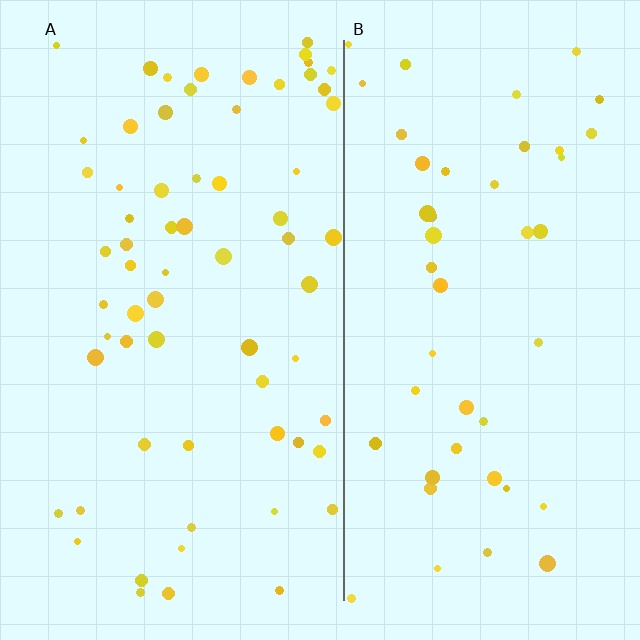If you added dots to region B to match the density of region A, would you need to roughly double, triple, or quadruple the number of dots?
Approximately double.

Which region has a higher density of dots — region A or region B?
A (the left).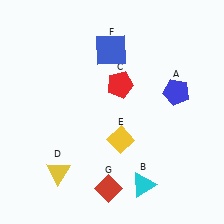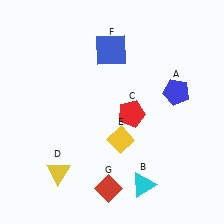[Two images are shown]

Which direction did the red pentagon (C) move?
The red pentagon (C) moved down.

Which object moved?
The red pentagon (C) moved down.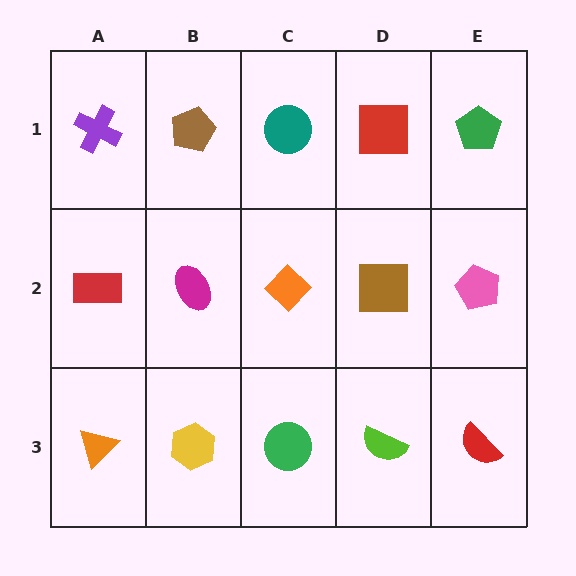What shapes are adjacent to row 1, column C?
An orange diamond (row 2, column C), a brown pentagon (row 1, column B), a red square (row 1, column D).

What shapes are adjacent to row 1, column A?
A red rectangle (row 2, column A), a brown pentagon (row 1, column B).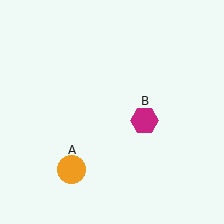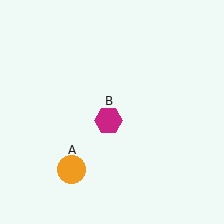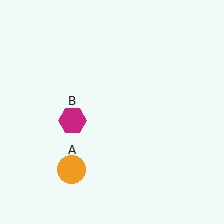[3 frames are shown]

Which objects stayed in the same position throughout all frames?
Orange circle (object A) remained stationary.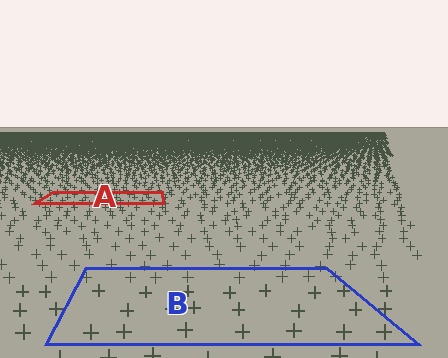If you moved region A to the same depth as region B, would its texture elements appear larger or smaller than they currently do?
They would appear larger. At a closer depth, the same texture elements are projected at a bigger on-screen size.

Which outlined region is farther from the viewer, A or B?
Region A is farther from the viewer — the texture elements inside it appear smaller and more densely packed.